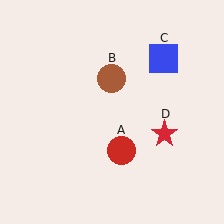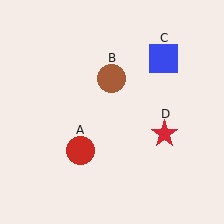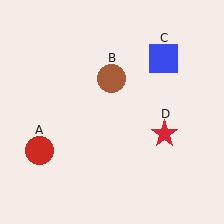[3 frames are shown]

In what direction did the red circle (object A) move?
The red circle (object A) moved left.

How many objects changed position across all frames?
1 object changed position: red circle (object A).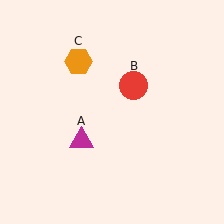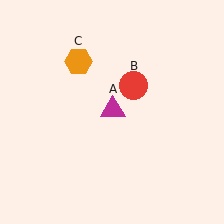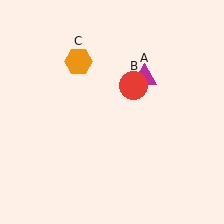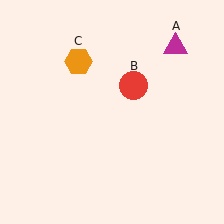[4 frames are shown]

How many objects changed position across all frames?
1 object changed position: magenta triangle (object A).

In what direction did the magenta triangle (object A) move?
The magenta triangle (object A) moved up and to the right.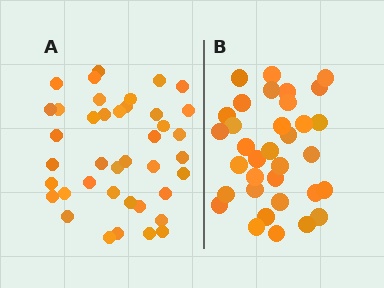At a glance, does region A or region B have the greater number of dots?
Region A (the left region) has more dots.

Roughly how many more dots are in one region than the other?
Region A has about 6 more dots than region B.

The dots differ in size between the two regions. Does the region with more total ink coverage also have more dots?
No. Region B has more total ink coverage because its dots are larger, but region A actually contains more individual dots. Total area can be misleading — the number of items is what matters here.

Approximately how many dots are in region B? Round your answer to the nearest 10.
About 30 dots. (The exact count is 34, which rounds to 30.)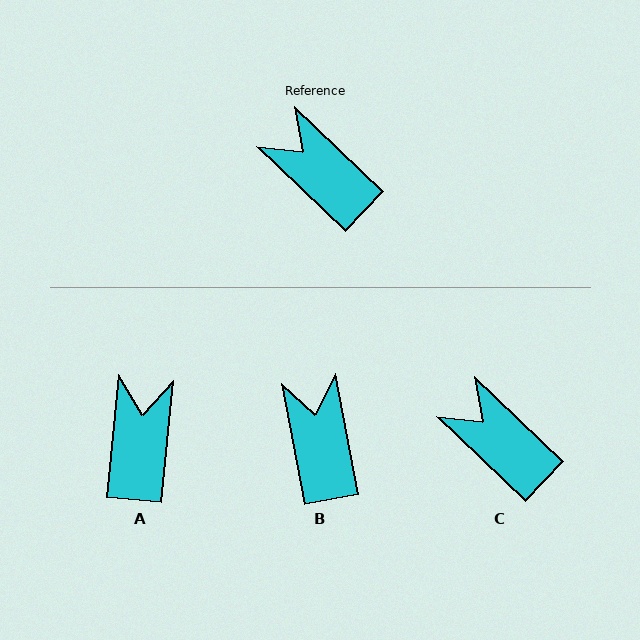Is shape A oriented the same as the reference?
No, it is off by about 52 degrees.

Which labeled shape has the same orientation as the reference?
C.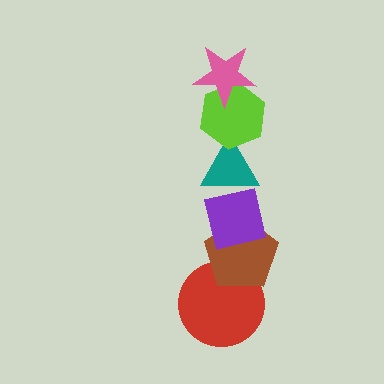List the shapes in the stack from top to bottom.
From top to bottom: the pink star, the lime hexagon, the teal triangle, the purple square, the brown pentagon, the red circle.